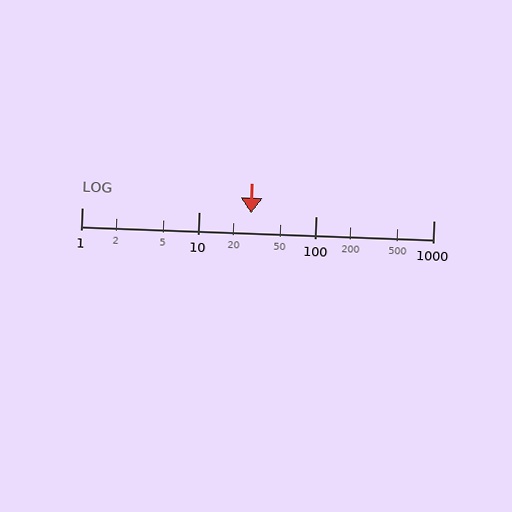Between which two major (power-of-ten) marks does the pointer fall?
The pointer is between 10 and 100.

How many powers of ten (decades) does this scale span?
The scale spans 3 decades, from 1 to 1000.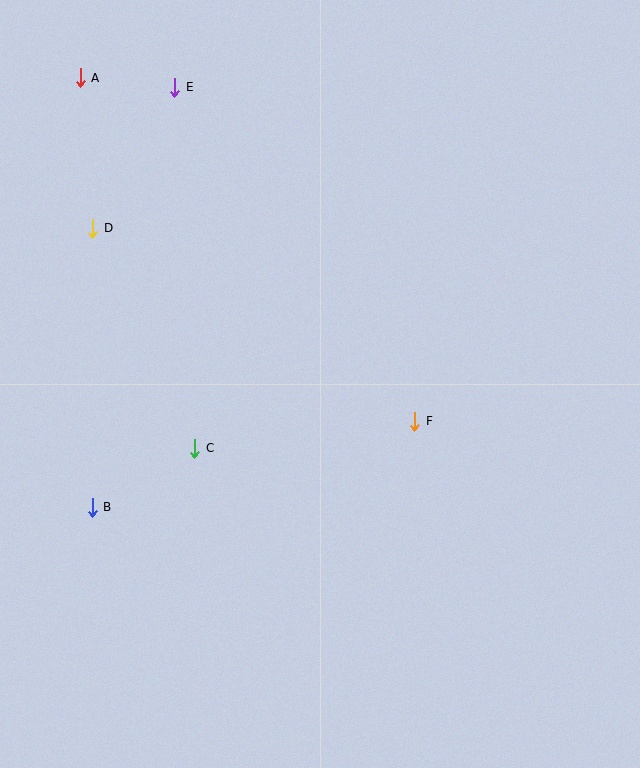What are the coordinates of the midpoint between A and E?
The midpoint between A and E is at (127, 82).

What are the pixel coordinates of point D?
Point D is at (93, 228).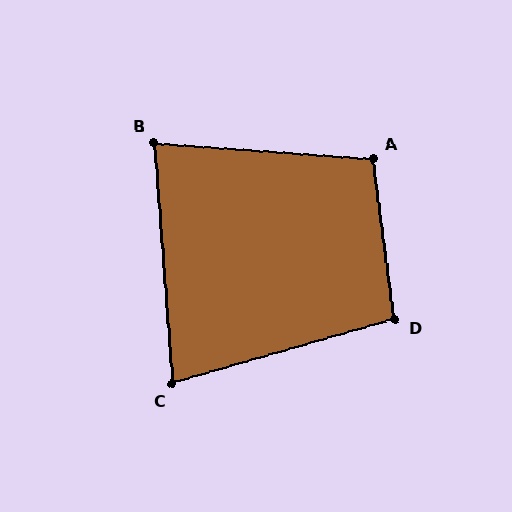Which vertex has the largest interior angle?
A, at approximately 102 degrees.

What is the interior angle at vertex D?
Approximately 99 degrees (obtuse).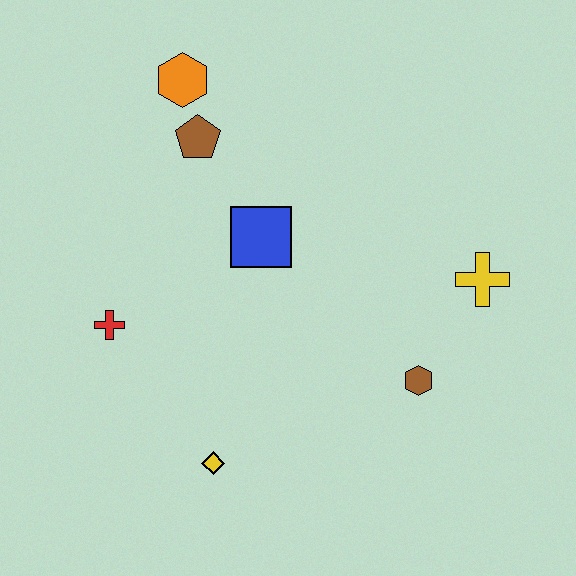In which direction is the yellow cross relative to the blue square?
The yellow cross is to the right of the blue square.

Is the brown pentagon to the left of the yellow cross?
Yes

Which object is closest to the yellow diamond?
The red cross is closest to the yellow diamond.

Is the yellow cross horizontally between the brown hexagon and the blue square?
No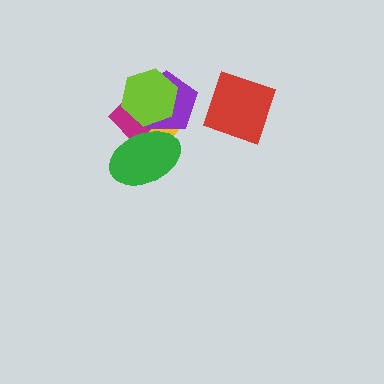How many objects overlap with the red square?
0 objects overlap with the red square.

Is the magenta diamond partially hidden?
Yes, it is partially covered by another shape.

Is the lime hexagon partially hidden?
No, no other shape covers it.